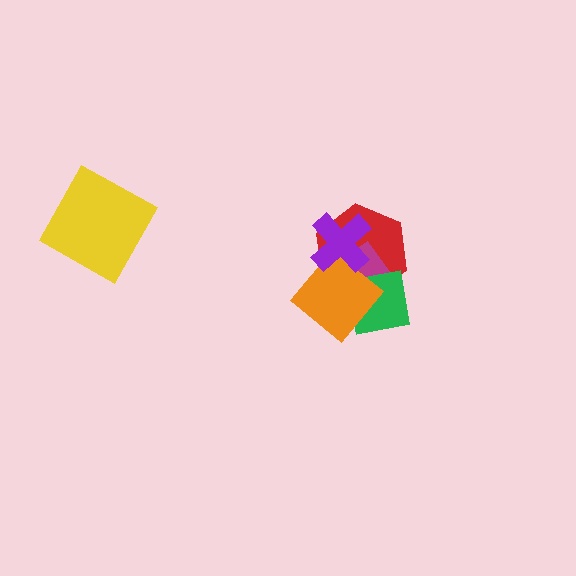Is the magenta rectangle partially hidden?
Yes, it is partially covered by another shape.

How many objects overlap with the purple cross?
3 objects overlap with the purple cross.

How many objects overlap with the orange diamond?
4 objects overlap with the orange diamond.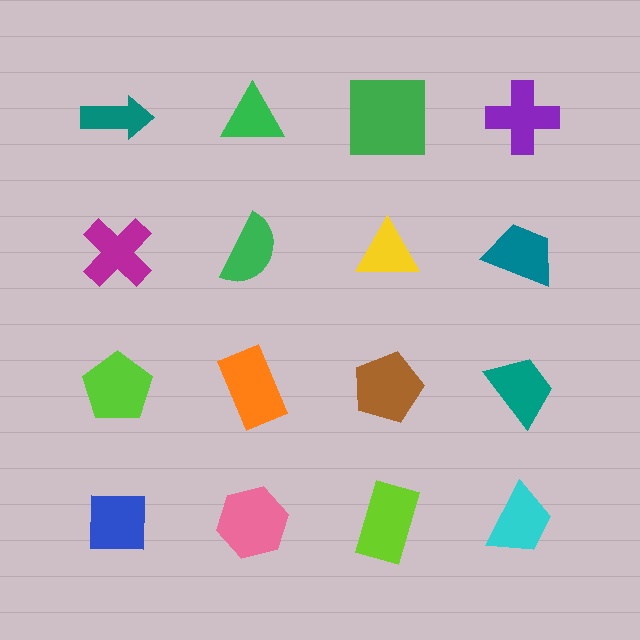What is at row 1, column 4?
A purple cross.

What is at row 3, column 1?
A lime pentagon.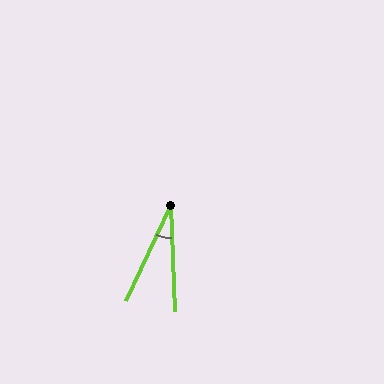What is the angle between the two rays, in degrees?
Approximately 27 degrees.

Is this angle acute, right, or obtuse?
It is acute.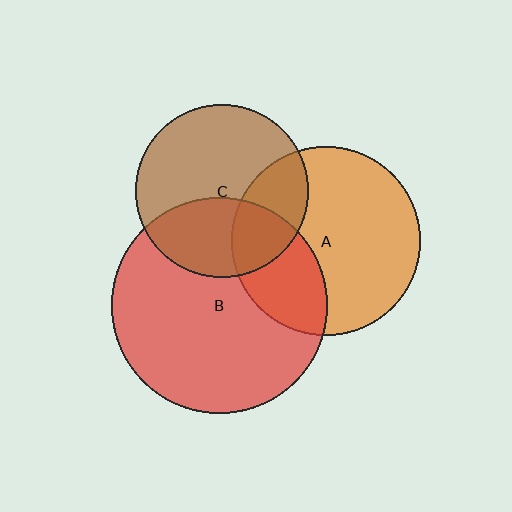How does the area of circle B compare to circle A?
Approximately 1.3 times.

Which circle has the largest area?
Circle B (red).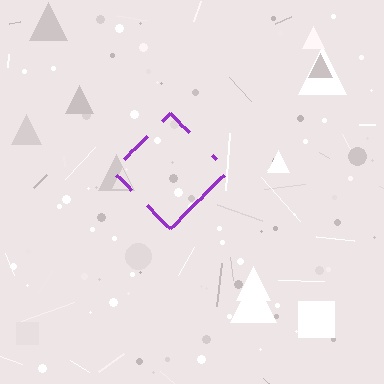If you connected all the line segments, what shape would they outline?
They would outline a diamond.